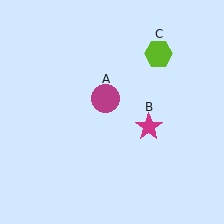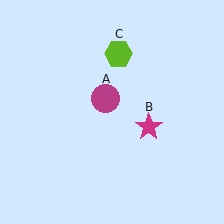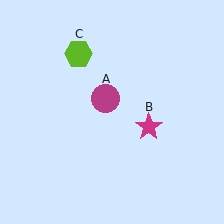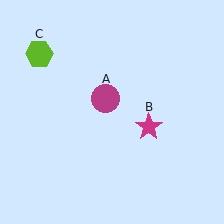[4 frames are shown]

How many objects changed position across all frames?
1 object changed position: lime hexagon (object C).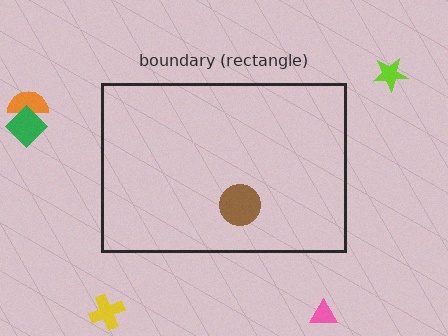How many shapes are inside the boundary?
1 inside, 5 outside.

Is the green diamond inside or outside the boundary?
Outside.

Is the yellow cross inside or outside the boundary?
Outside.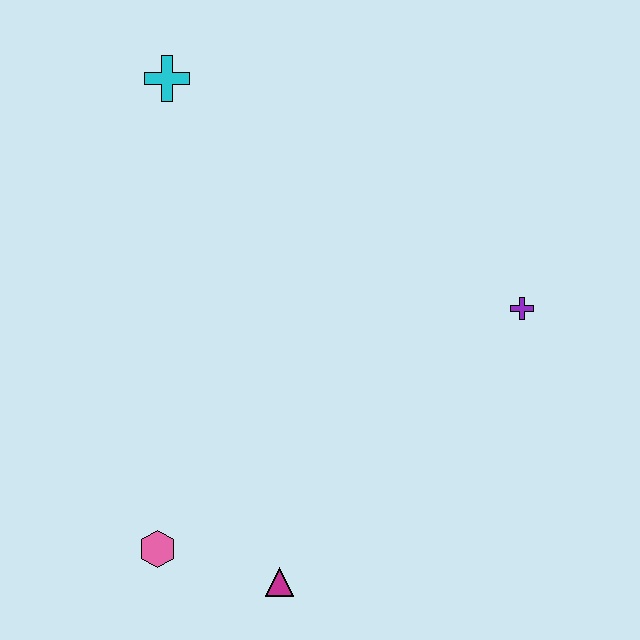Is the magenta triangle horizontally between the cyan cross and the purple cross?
Yes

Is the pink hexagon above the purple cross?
No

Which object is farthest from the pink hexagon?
The cyan cross is farthest from the pink hexagon.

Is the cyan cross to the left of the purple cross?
Yes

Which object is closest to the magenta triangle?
The pink hexagon is closest to the magenta triangle.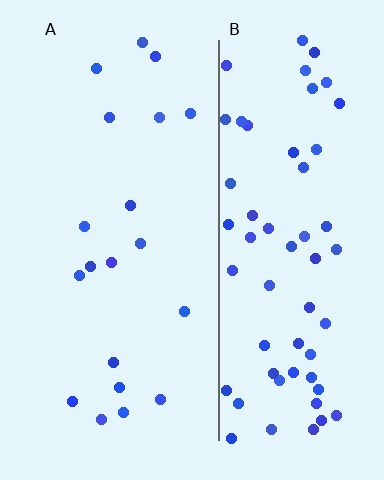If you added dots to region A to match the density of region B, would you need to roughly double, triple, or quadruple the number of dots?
Approximately triple.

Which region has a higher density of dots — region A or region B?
B (the right).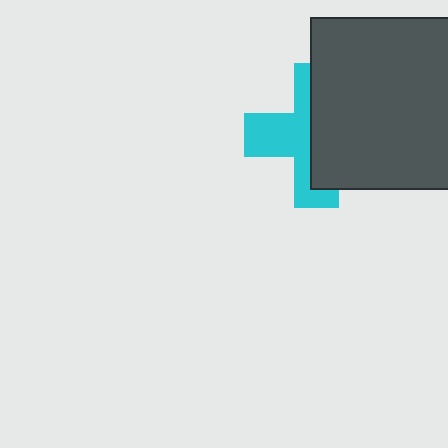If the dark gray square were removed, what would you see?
You would see the complete cyan cross.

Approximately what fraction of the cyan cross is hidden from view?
Roughly 54% of the cyan cross is hidden behind the dark gray square.